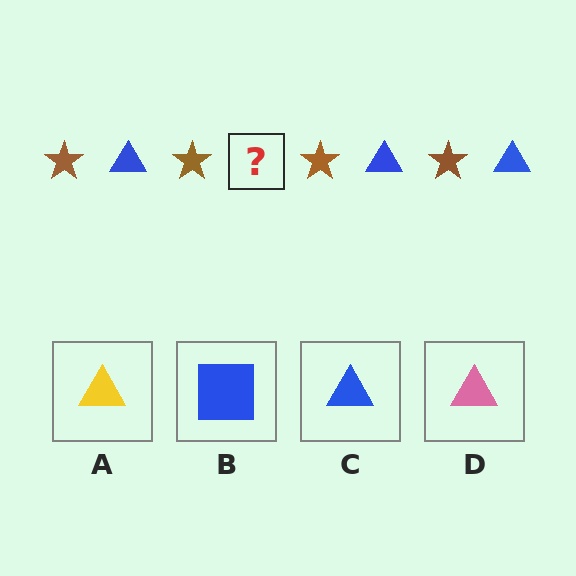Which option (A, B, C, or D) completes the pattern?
C.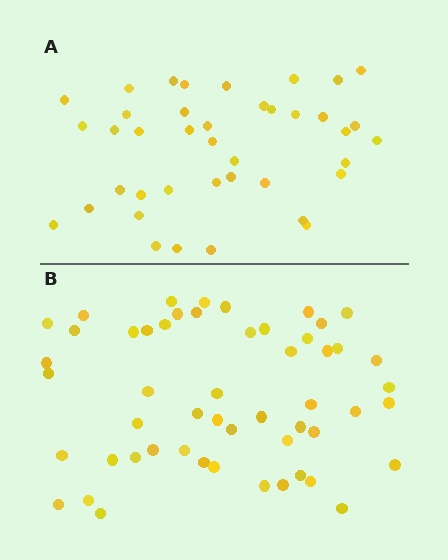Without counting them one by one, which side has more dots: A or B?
Region B (the bottom region) has more dots.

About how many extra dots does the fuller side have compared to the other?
Region B has approximately 15 more dots than region A.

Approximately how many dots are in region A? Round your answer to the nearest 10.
About 40 dots.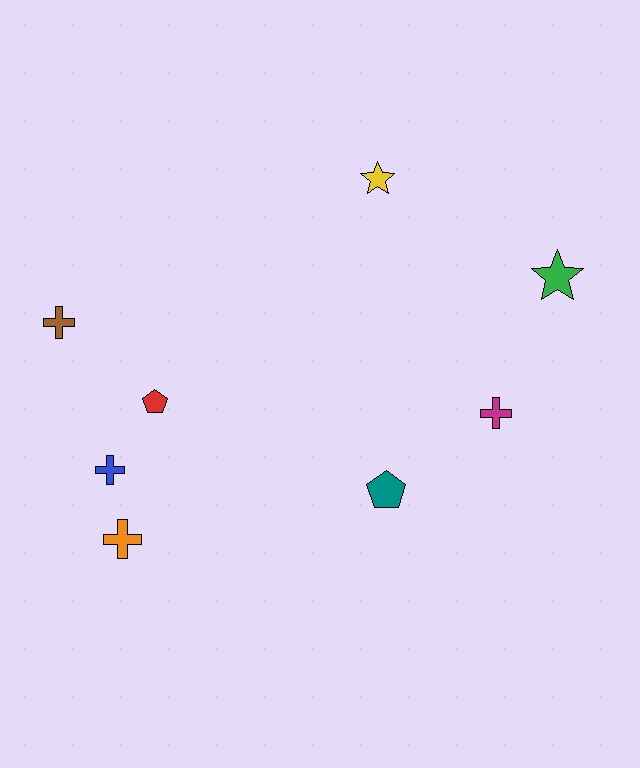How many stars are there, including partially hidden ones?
There are 2 stars.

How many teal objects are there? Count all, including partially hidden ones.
There is 1 teal object.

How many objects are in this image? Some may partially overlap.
There are 8 objects.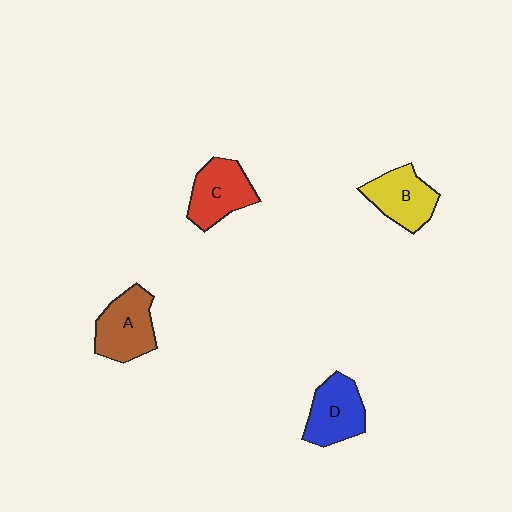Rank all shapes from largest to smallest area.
From largest to smallest: A (brown), C (red), D (blue), B (yellow).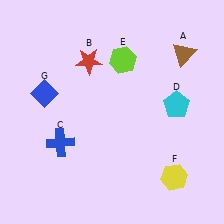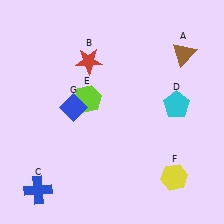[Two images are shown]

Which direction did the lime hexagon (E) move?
The lime hexagon (E) moved down.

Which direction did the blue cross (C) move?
The blue cross (C) moved down.